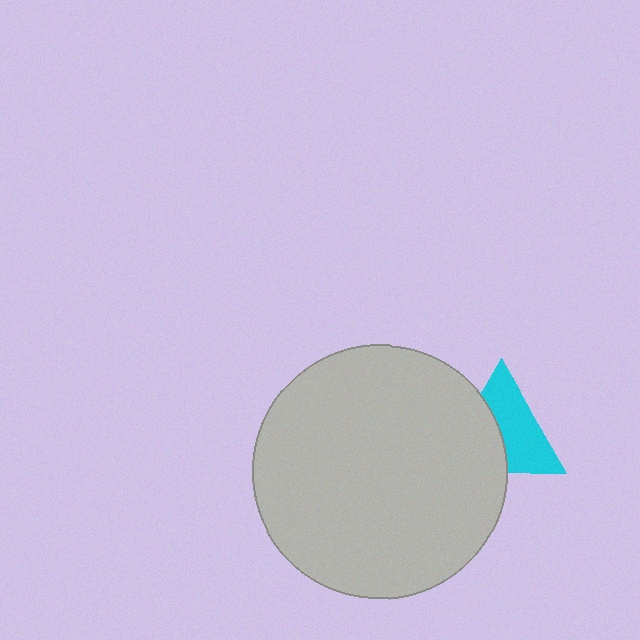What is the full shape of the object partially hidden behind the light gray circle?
The partially hidden object is a cyan triangle.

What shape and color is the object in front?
The object in front is a light gray circle.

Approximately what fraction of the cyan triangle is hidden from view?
Roughly 43% of the cyan triangle is hidden behind the light gray circle.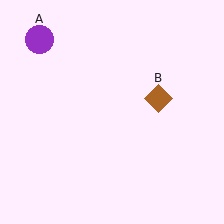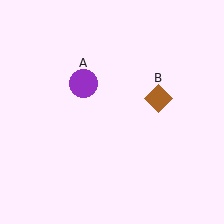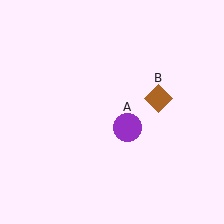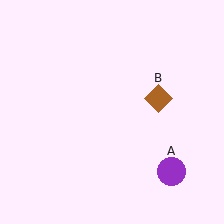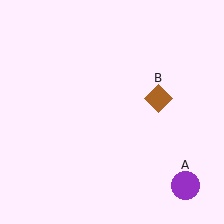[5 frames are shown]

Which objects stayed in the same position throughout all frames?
Brown diamond (object B) remained stationary.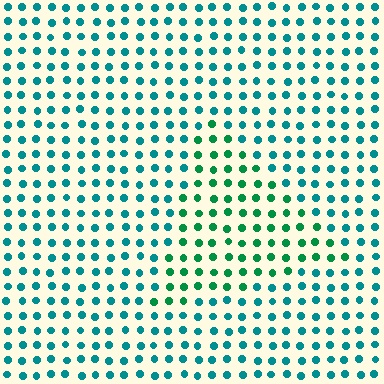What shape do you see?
I see a triangle.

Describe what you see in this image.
The image is filled with small teal elements in a uniform arrangement. A triangle-shaped region is visible where the elements are tinted to a slightly different hue, forming a subtle color boundary.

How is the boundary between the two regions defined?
The boundary is defined purely by a slight shift in hue (about 33 degrees). Spacing, size, and orientation are identical on both sides.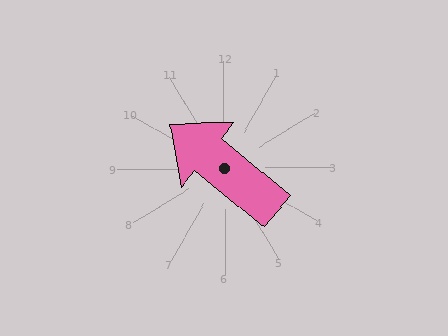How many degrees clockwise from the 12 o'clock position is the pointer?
Approximately 310 degrees.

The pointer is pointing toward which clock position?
Roughly 10 o'clock.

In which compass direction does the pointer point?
Northwest.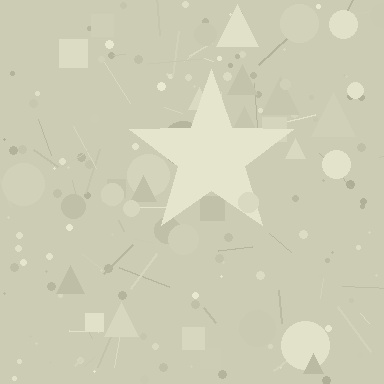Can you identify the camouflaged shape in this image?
The camouflaged shape is a star.